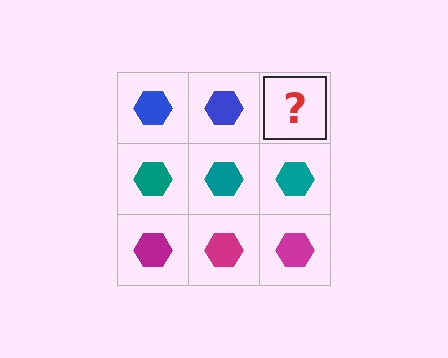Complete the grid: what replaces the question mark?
The question mark should be replaced with a blue hexagon.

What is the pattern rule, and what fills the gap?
The rule is that each row has a consistent color. The gap should be filled with a blue hexagon.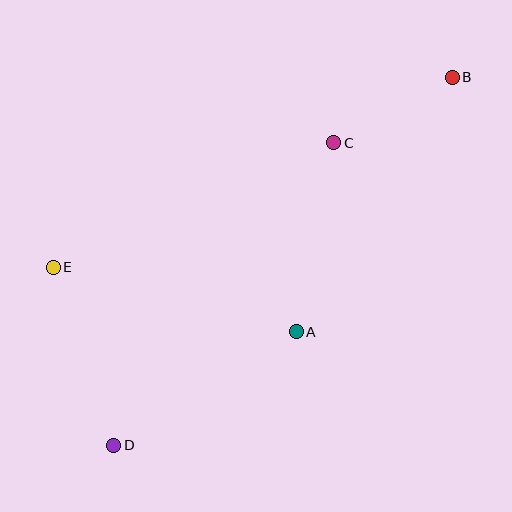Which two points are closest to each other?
Points B and C are closest to each other.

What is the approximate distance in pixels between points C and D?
The distance between C and D is approximately 374 pixels.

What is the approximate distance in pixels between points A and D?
The distance between A and D is approximately 215 pixels.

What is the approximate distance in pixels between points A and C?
The distance between A and C is approximately 193 pixels.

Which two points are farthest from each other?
Points B and D are farthest from each other.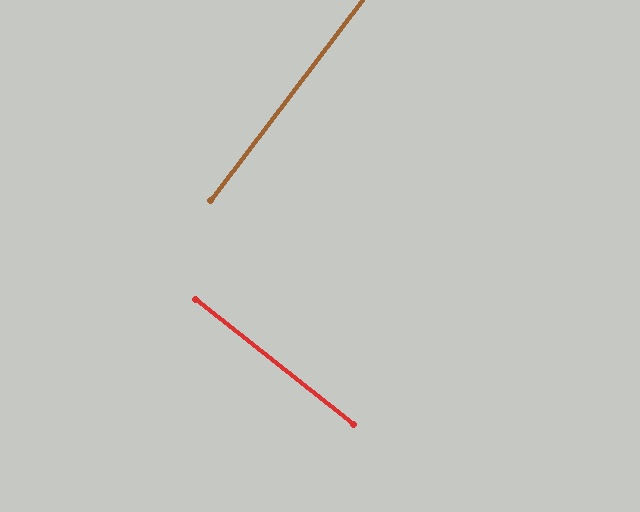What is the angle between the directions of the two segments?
Approximately 89 degrees.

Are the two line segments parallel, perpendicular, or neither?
Perpendicular — they meet at approximately 89°.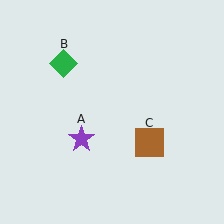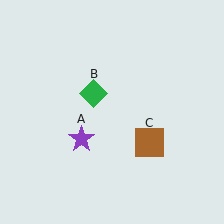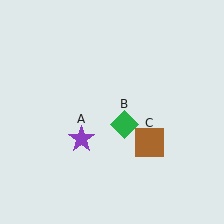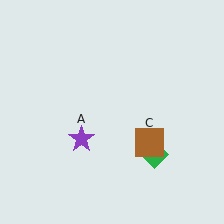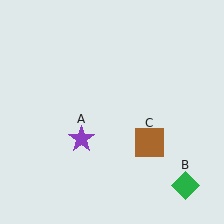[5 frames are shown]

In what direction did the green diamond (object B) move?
The green diamond (object B) moved down and to the right.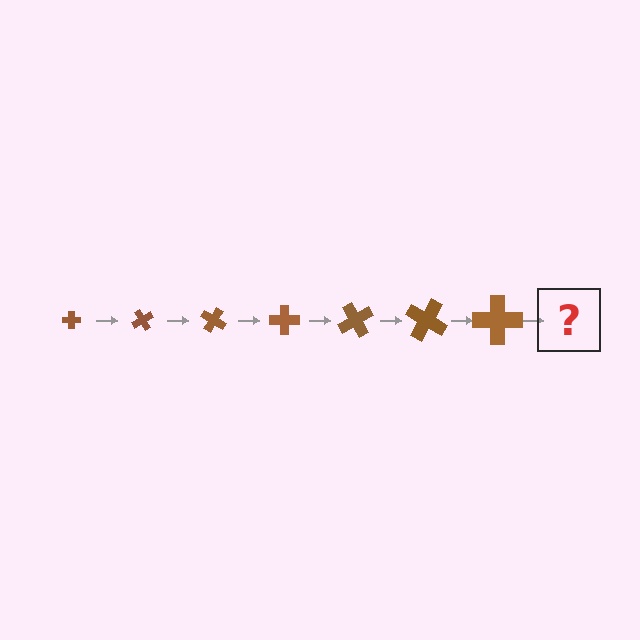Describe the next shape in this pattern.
It should be a cross, larger than the previous one and rotated 420 degrees from the start.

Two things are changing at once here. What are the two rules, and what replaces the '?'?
The two rules are that the cross grows larger each step and it rotates 60 degrees each step. The '?' should be a cross, larger than the previous one and rotated 420 degrees from the start.